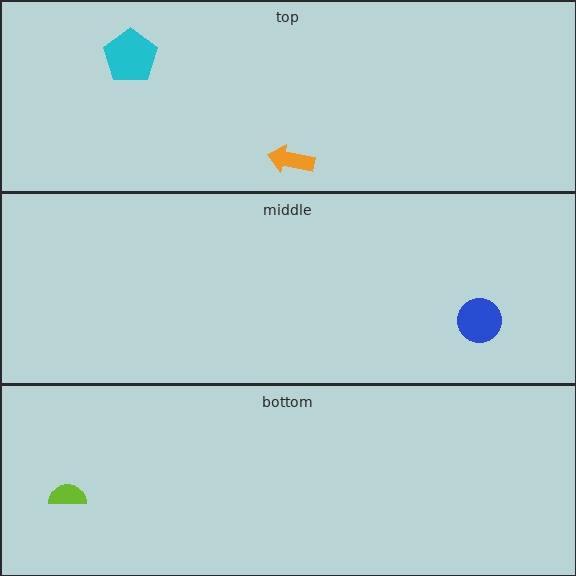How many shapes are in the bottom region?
1.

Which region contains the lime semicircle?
The bottom region.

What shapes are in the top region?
The orange arrow, the cyan pentagon.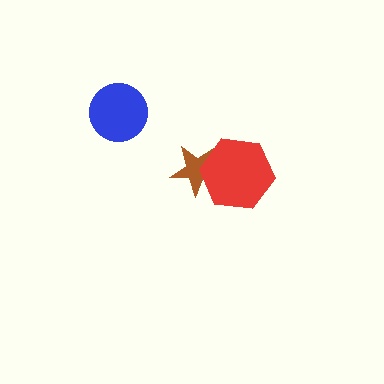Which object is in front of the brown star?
The red hexagon is in front of the brown star.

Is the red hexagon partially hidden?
No, no other shape covers it.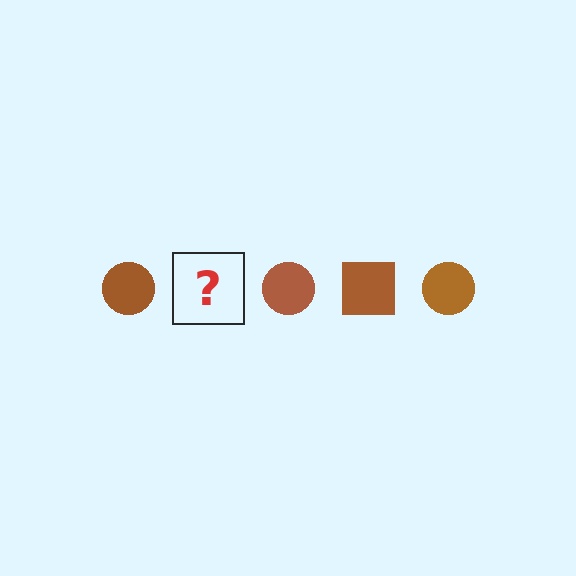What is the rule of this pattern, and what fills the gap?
The rule is that the pattern cycles through circle, square shapes in brown. The gap should be filled with a brown square.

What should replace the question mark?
The question mark should be replaced with a brown square.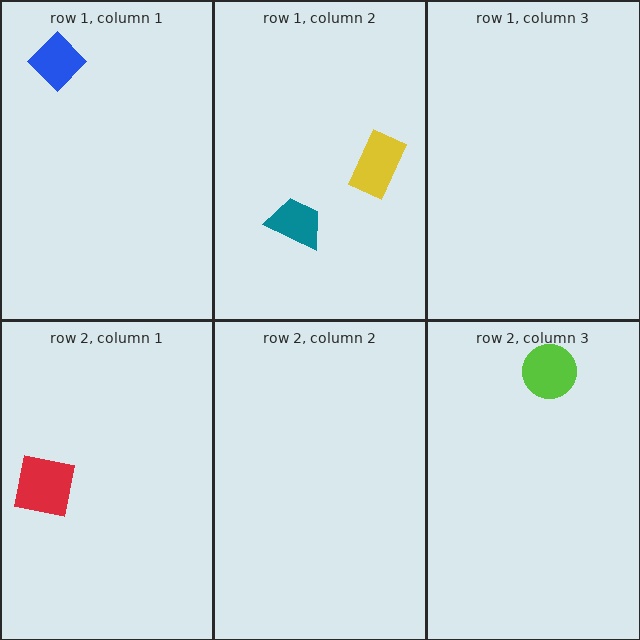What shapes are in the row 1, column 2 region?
The teal trapezoid, the yellow rectangle.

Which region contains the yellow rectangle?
The row 1, column 2 region.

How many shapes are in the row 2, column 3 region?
1.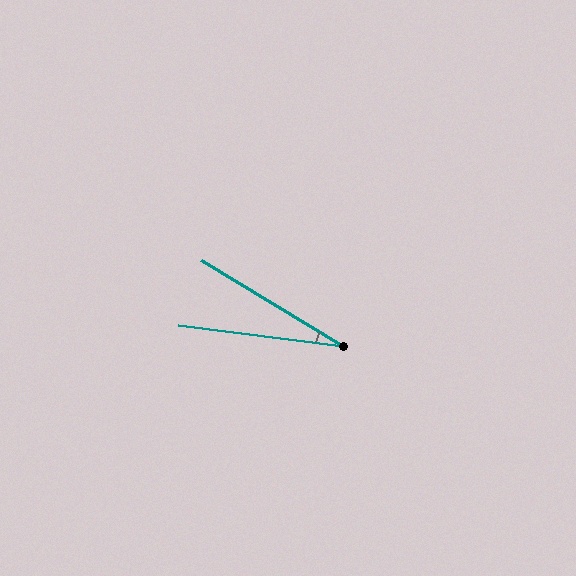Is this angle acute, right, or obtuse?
It is acute.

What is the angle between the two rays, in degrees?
Approximately 24 degrees.